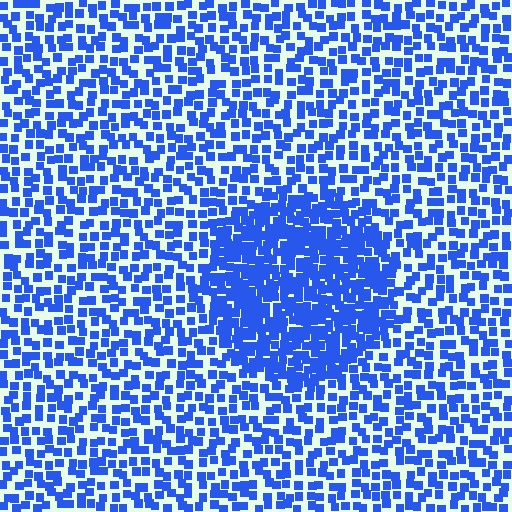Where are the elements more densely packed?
The elements are more densely packed inside the circle boundary.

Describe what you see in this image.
The image contains small blue elements arranged at two different densities. A circle-shaped region is visible where the elements are more densely packed than the surrounding area.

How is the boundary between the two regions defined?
The boundary is defined by a change in element density (approximately 2.0x ratio). All elements are the same color, size, and shape.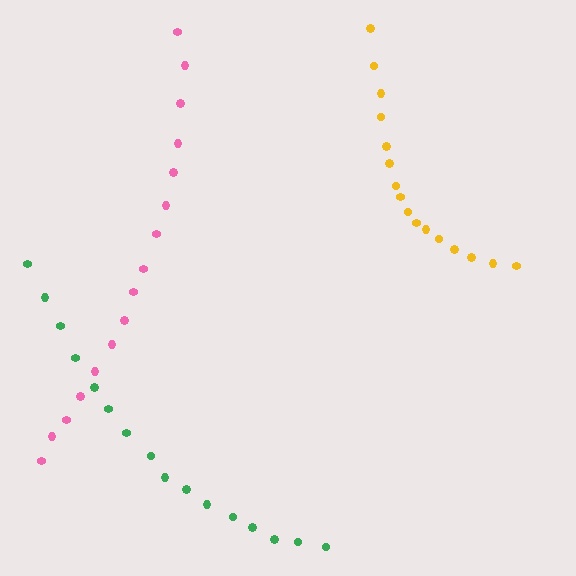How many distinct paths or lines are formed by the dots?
There are 3 distinct paths.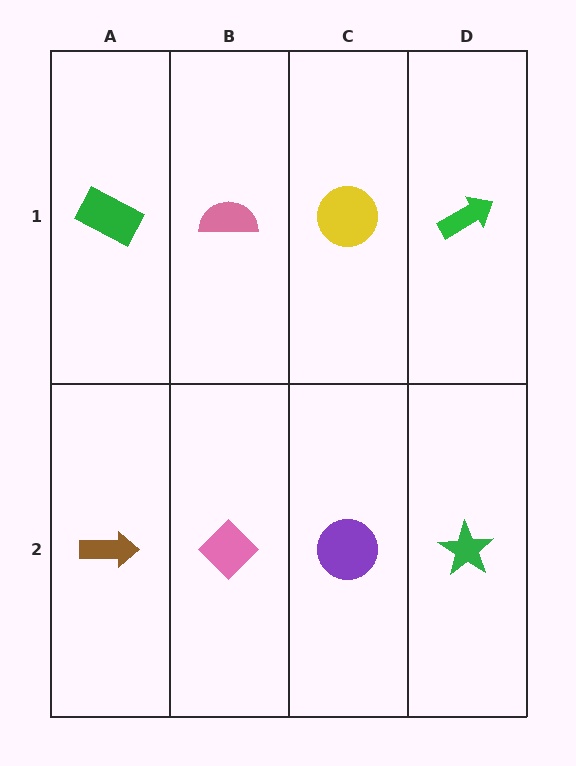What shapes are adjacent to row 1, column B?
A pink diamond (row 2, column B), a green rectangle (row 1, column A), a yellow circle (row 1, column C).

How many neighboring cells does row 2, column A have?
2.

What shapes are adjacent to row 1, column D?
A green star (row 2, column D), a yellow circle (row 1, column C).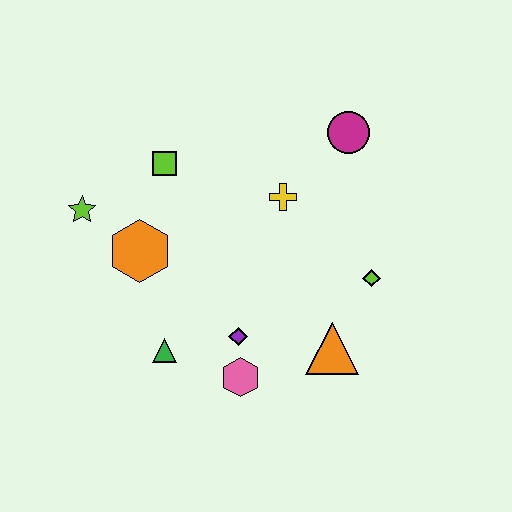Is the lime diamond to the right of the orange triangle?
Yes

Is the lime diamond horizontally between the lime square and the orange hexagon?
No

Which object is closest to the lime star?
The orange hexagon is closest to the lime star.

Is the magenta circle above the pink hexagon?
Yes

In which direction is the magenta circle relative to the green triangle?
The magenta circle is above the green triangle.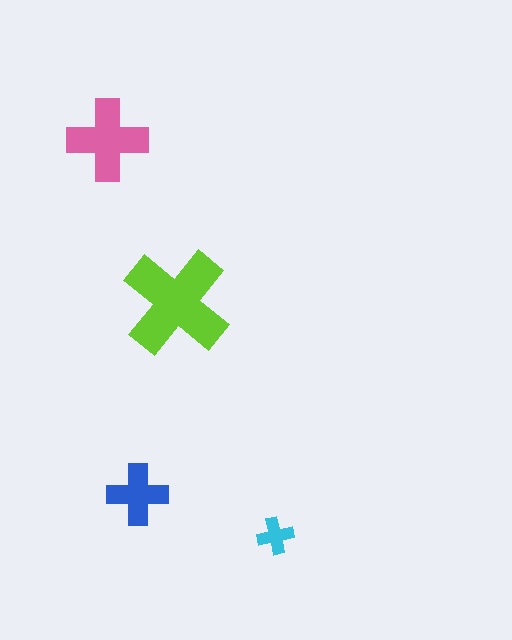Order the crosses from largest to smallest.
the lime one, the pink one, the blue one, the cyan one.